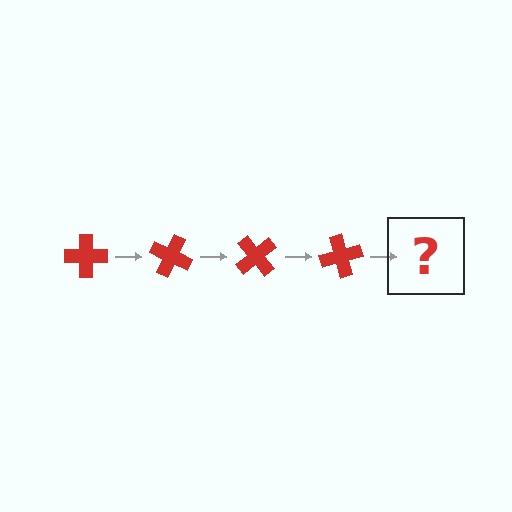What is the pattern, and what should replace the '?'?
The pattern is that the cross rotates 25 degrees each step. The '?' should be a red cross rotated 100 degrees.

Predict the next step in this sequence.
The next step is a red cross rotated 100 degrees.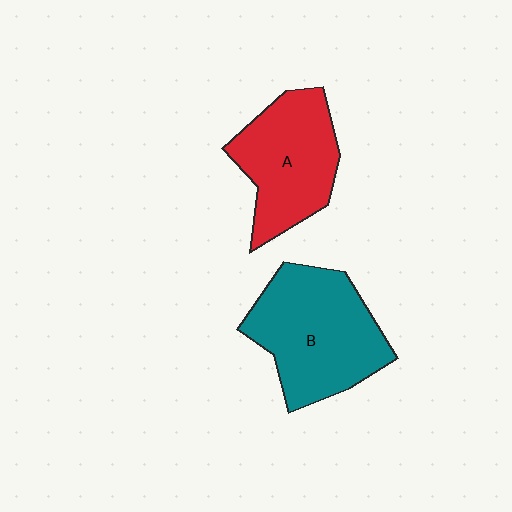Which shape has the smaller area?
Shape A (red).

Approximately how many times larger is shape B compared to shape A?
Approximately 1.2 times.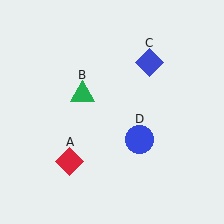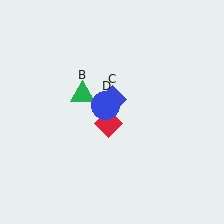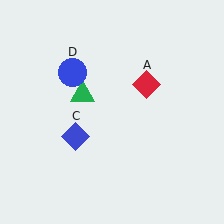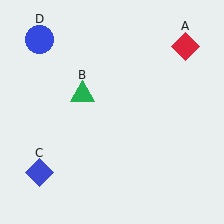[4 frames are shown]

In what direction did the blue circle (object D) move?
The blue circle (object D) moved up and to the left.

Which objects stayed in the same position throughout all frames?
Green triangle (object B) remained stationary.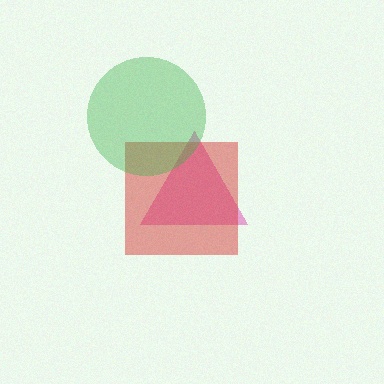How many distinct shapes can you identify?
There are 3 distinct shapes: a pink triangle, a red square, a green circle.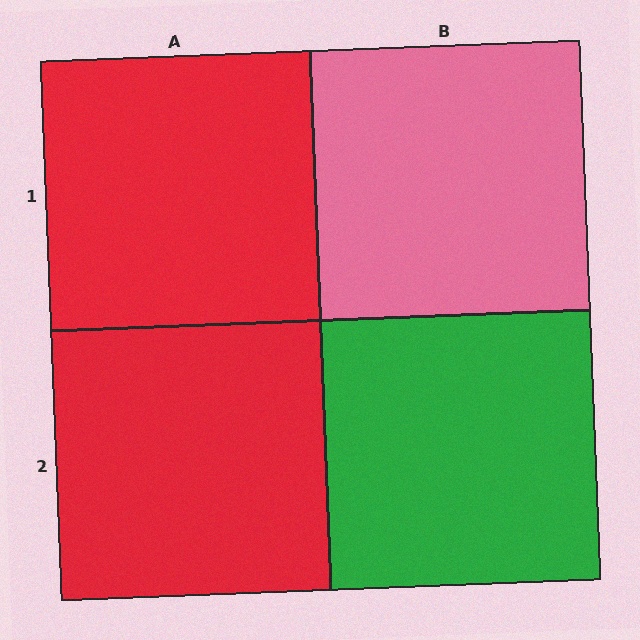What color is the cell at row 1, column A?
Red.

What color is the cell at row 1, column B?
Pink.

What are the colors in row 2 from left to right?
Red, green.